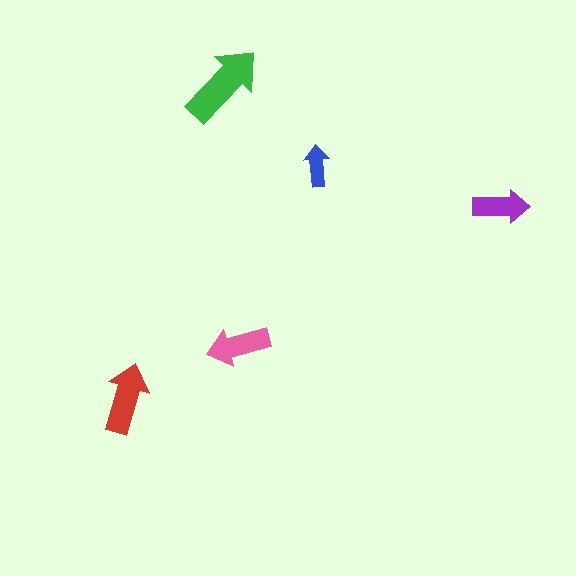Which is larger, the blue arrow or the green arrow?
The green one.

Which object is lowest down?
The red arrow is bottommost.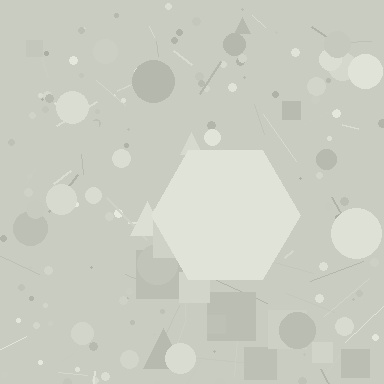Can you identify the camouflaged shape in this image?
The camouflaged shape is a hexagon.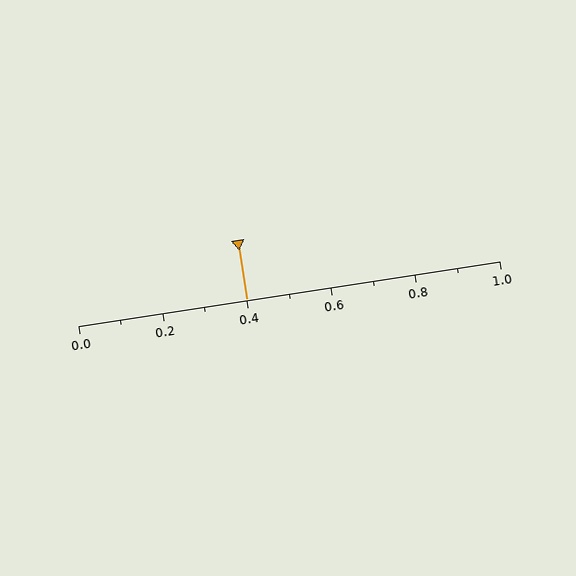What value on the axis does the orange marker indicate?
The marker indicates approximately 0.4.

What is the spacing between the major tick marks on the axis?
The major ticks are spaced 0.2 apart.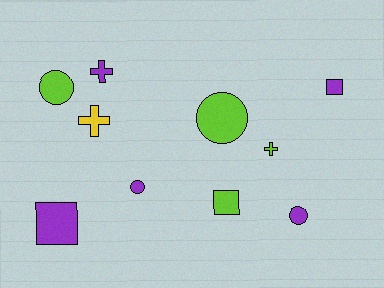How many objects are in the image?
There are 10 objects.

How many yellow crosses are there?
There is 1 yellow cross.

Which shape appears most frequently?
Circle, with 4 objects.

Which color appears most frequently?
Purple, with 5 objects.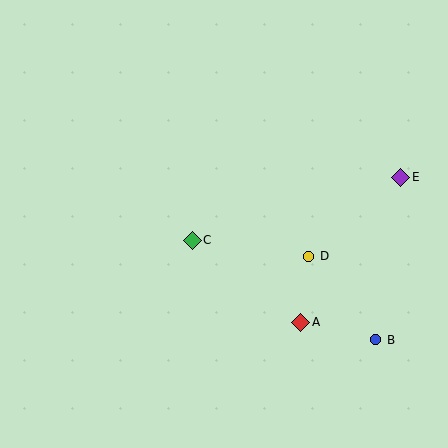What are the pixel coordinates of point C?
Point C is at (192, 240).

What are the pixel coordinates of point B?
Point B is at (376, 340).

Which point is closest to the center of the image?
Point C at (192, 240) is closest to the center.